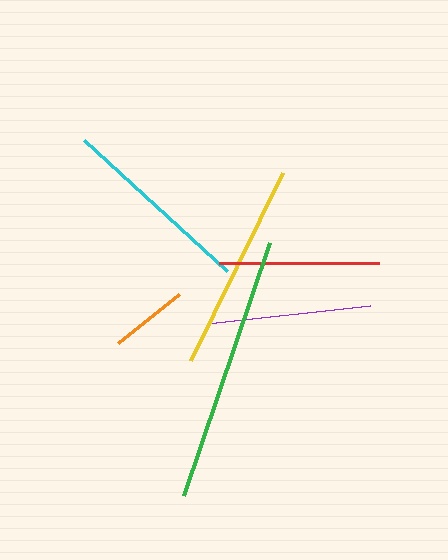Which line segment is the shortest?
The orange line is the shortest at approximately 78 pixels.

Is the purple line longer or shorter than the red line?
The purple line is longer than the red line.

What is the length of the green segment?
The green segment is approximately 266 pixels long.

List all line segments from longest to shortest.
From longest to shortest: green, yellow, cyan, purple, red, orange.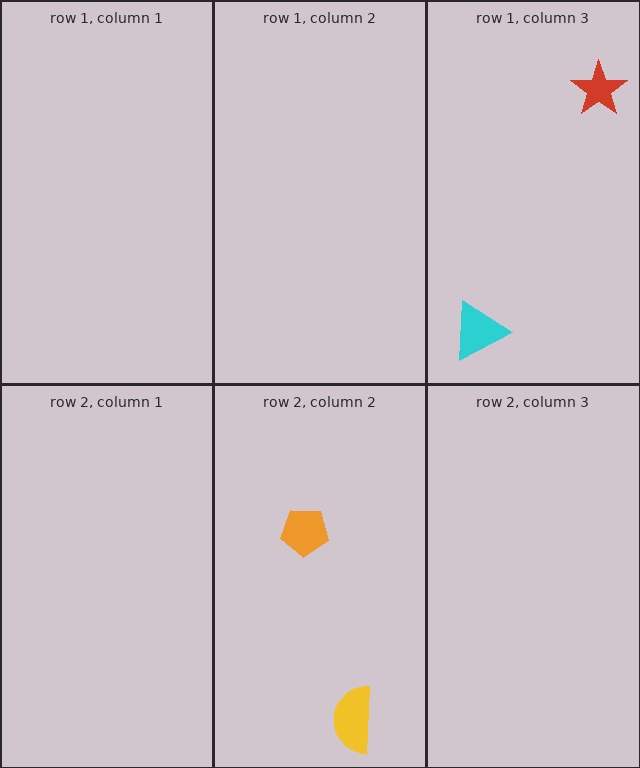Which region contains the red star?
The row 1, column 3 region.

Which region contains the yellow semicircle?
The row 2, column 2 region.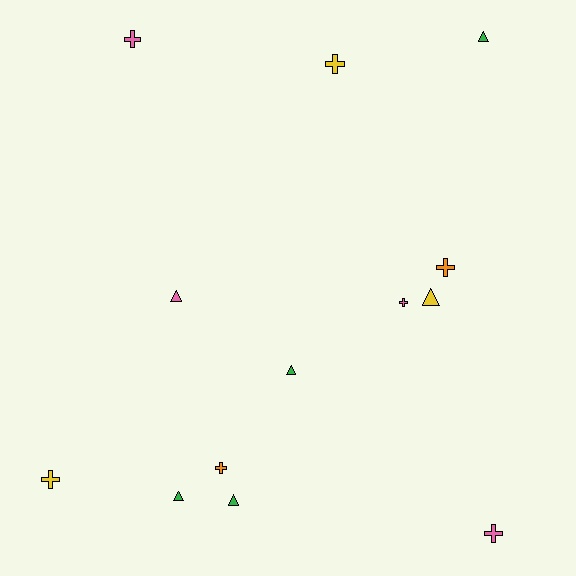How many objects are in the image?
There are 13 objects.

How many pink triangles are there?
There is 1 pink triangle.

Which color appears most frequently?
Pink, with 4 objects.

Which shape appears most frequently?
Cross, with 7 objects.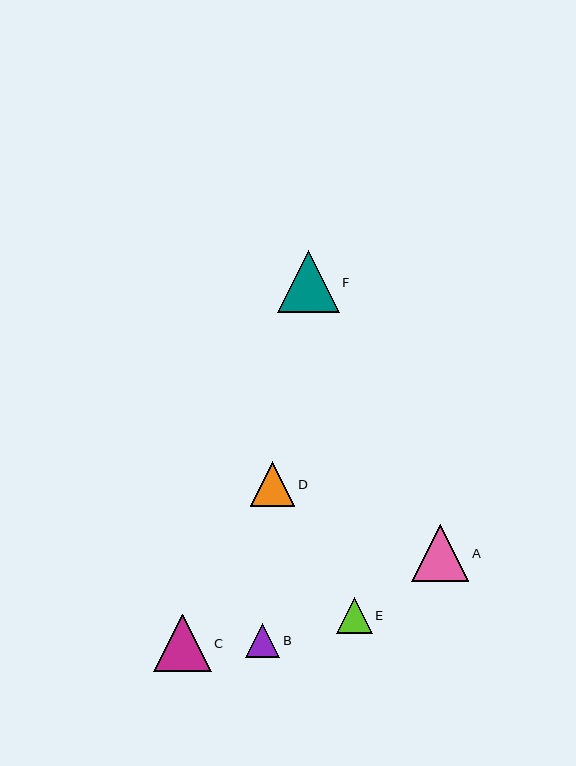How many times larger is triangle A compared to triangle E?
Triangle A is approximately 1.6 times the size of triangle E.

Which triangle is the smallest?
Triangle B is the smallest with a size of approximately 34 pixels.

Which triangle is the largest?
Triangle F is the largest with a size of approximately 61 pixels.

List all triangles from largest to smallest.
From largest to smallest: F, C, A, D, E, B.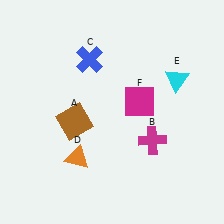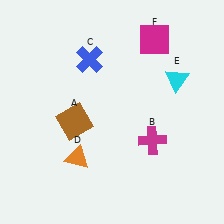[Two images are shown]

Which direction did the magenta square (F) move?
The magenta square (F) moved up.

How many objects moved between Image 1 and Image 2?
1 object moved between the two images.